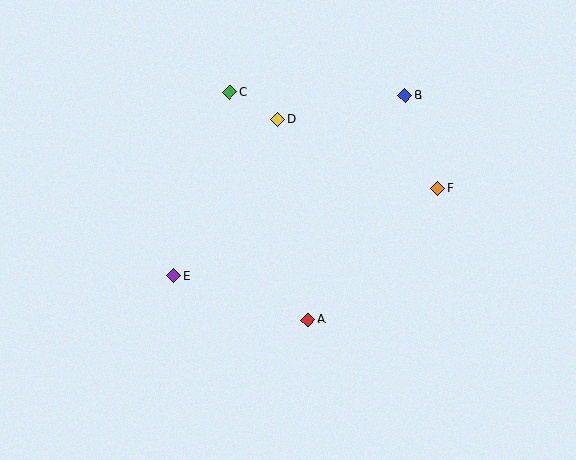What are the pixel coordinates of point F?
Point F is at (438, 188).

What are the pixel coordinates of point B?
Point B is at (405, 95).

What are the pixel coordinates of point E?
Point E is at (174, 276).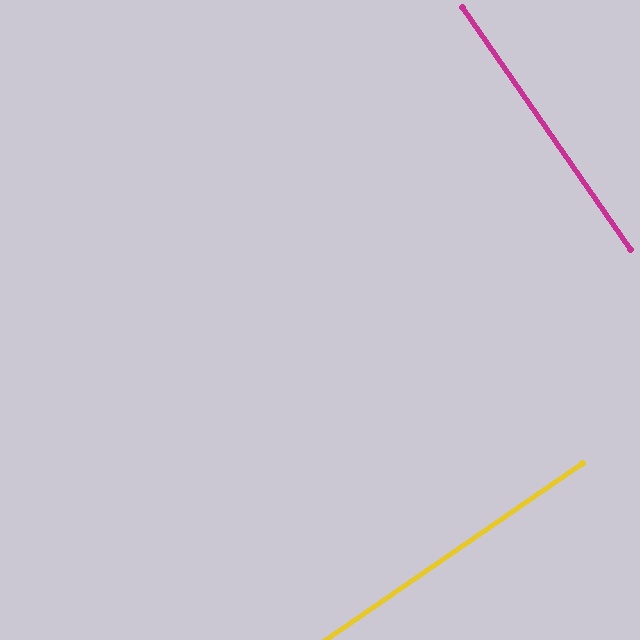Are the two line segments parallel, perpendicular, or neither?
Perpendicular — they meet at approximately 90°.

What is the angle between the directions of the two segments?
Approximately 90 degrees.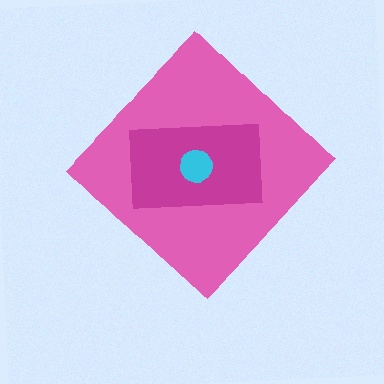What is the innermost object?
The cyan circle.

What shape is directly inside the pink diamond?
The magenta rectangle.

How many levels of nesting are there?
3.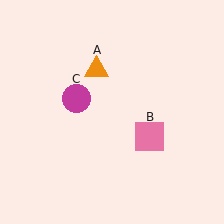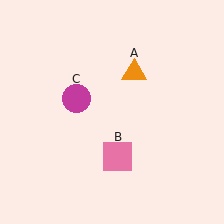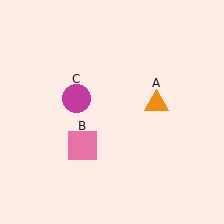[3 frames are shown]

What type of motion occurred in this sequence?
The orange triangle (object A), pink square (object B) rotated clockwise around the center of the scene.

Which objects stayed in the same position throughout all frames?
Magenta circle (object C) remained stationary.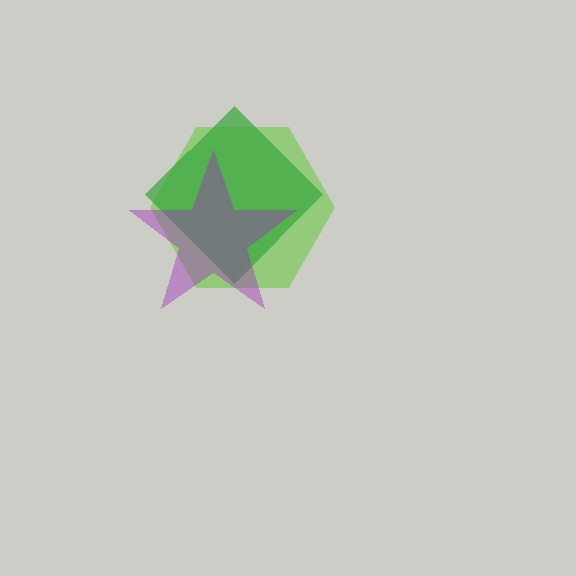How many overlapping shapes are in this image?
There are 3 overlapping shapes in the image.